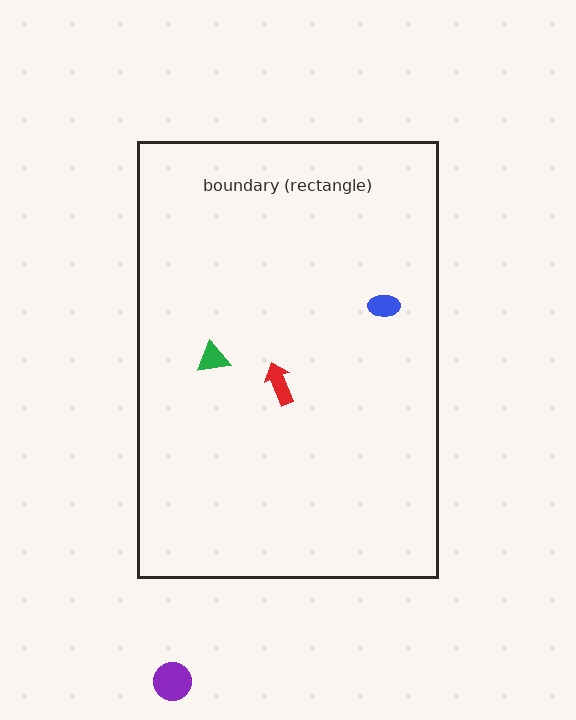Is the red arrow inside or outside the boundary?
Inside.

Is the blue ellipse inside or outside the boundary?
Inside.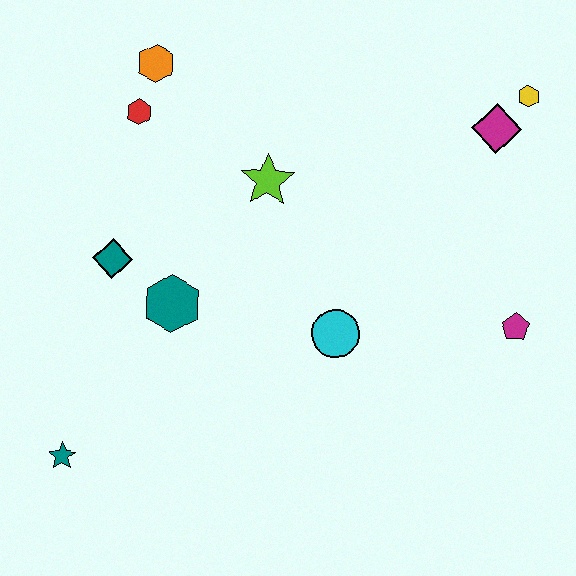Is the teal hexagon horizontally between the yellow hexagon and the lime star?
No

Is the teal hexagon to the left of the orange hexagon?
No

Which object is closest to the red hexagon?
The orange hexagon is closest to the red hexagon.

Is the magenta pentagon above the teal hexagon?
No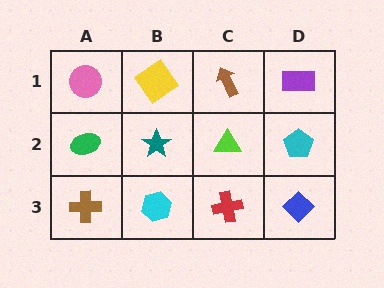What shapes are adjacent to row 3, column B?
A teal star (row 2, column B), a brown cross (row 3, column A), a red cross (row 3, column C).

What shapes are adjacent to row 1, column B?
A teal star (row 2, column B), a pink circle (row 1, column A), a brown arrow (row 1, column C).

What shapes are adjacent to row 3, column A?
A green ellipse (row 2, column A), a cyan hexagon (row 3, column B).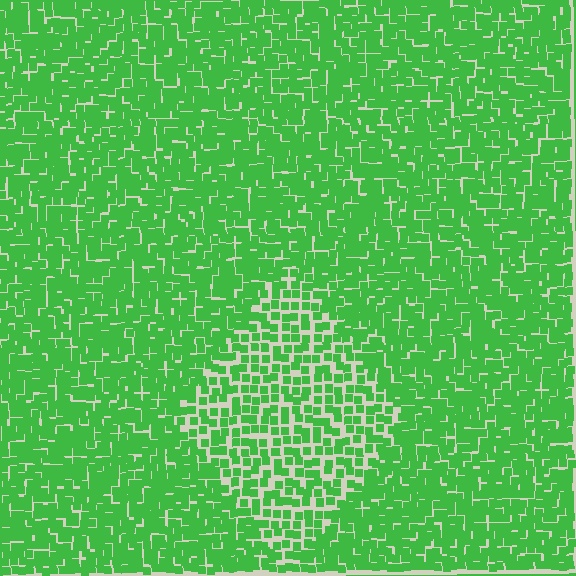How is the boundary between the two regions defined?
The boundary is defined by a change in element density (approximately 1.8x ratio). All elements are the same color, size, and shape.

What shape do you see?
I see a diamond.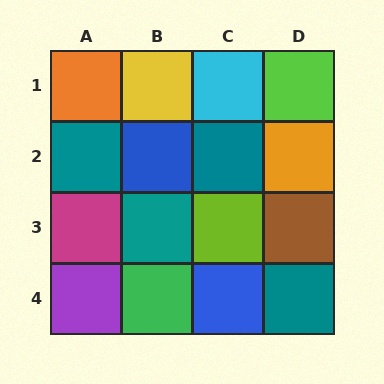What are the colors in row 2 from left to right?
Teal, blue, teal, orange.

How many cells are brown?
1 cell is brown.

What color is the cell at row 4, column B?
Green.